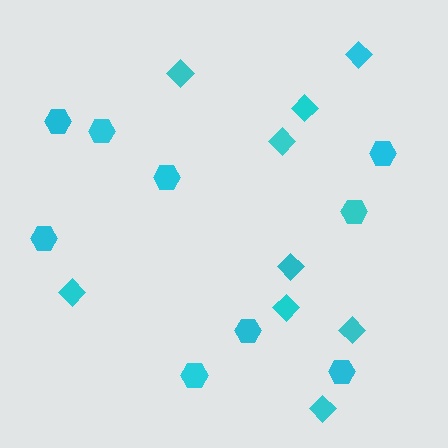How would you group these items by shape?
There are 2 groups: one group of hexagons (9) and one group of diamonds (9).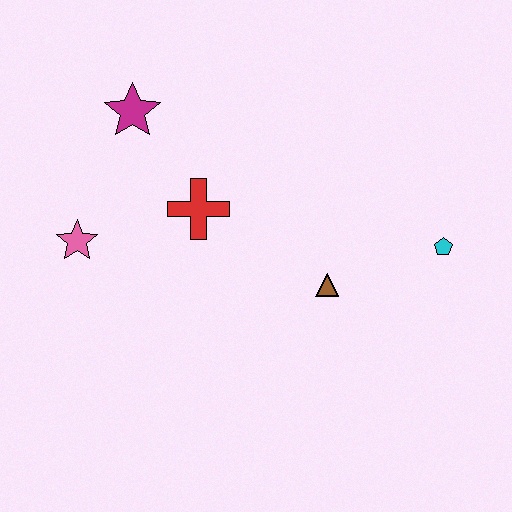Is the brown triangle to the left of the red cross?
No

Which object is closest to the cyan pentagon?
The brown triangle is closest to the cyan pentagon.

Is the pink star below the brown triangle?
No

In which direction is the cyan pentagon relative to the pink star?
The cyan pentagon is to the right of the pink star.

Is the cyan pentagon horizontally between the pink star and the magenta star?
No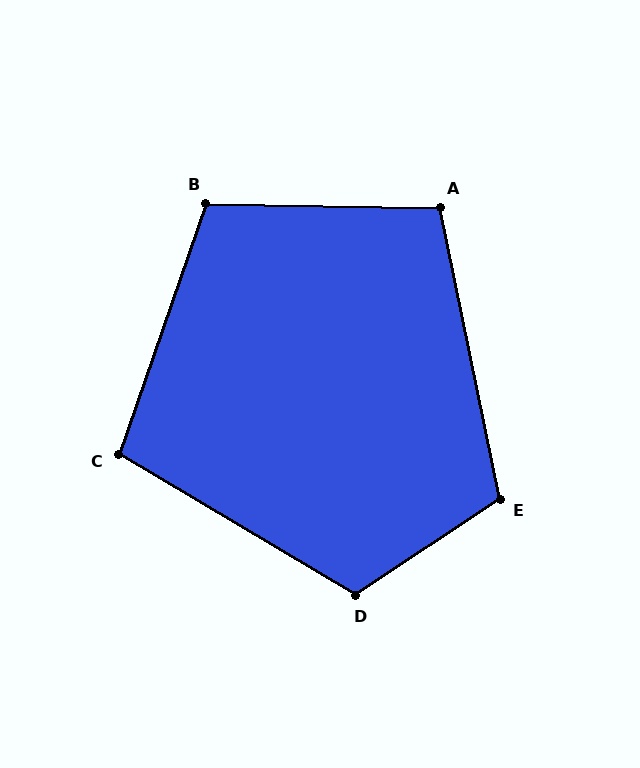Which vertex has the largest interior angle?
D, at approximately 116 degrees.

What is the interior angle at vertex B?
Approximately 108 degrees (obtuse).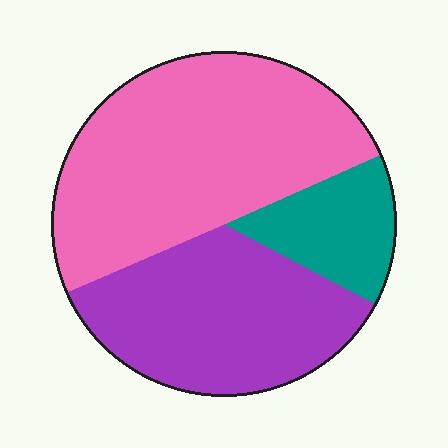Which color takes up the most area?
Pink, at roughly 50%.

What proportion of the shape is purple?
Purple covers roughly 35% of the shape.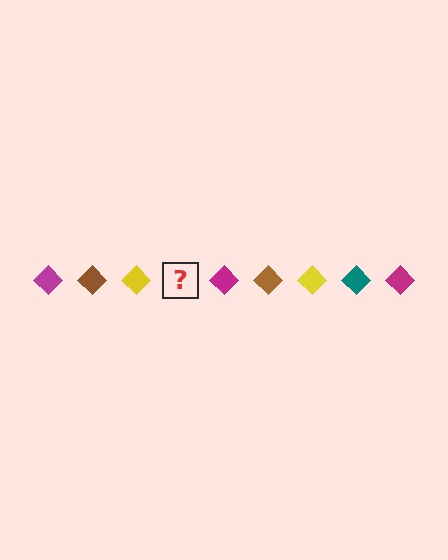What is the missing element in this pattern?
The missing element is a teal diamond.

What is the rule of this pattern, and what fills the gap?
The rule is that the pattern cycles through magenta, brown, yellow, teal diamonds. The gap should be filled with a teal diamond.